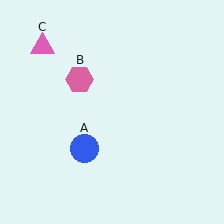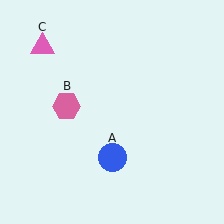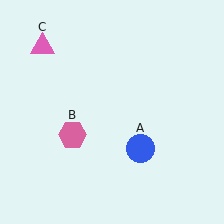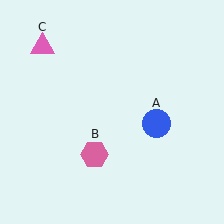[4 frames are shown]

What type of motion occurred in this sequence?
The blue circle (object A), pink hexagon (object B) rotated counterclockwise around the center of the scene.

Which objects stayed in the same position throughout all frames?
Pink triangle (object C) remained stationary.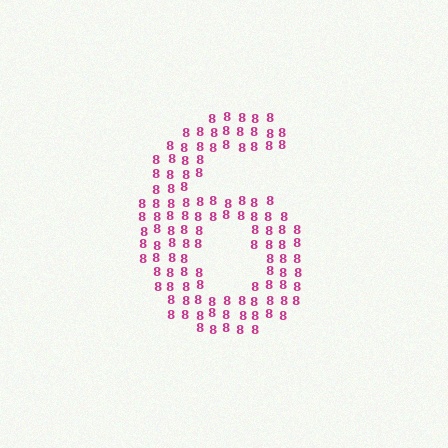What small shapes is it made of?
It is made of small digit 8's.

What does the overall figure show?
The overall figure shows the digit 6.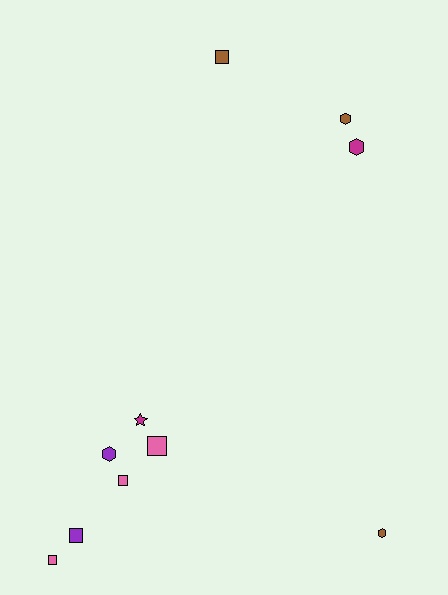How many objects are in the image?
There are 10 objects.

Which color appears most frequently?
Brown, with 3 objects.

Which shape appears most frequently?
Square, with 5 objects.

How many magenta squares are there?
There are no magenta squares.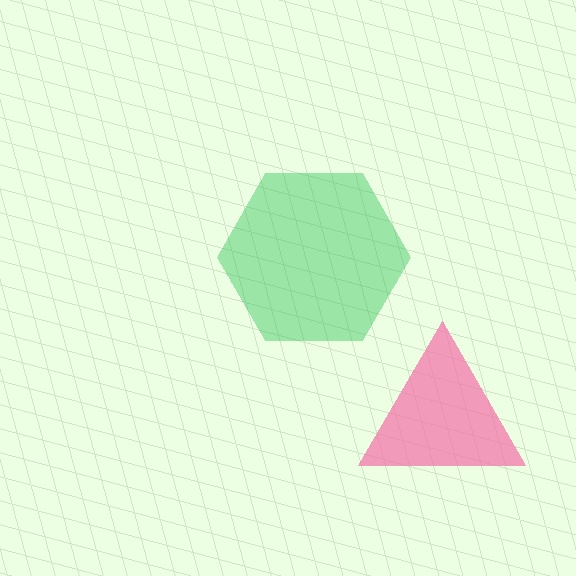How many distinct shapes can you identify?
There are 2 distinct shapes: a pink triangle, a green hexagon.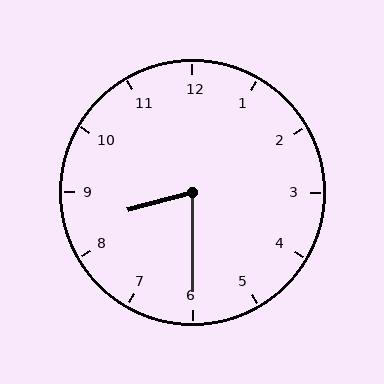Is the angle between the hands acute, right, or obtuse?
It is acute.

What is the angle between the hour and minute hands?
Approximately 75 degrees.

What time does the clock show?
8:30.